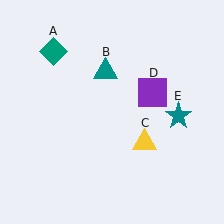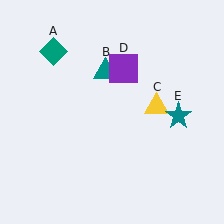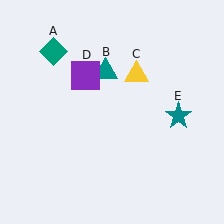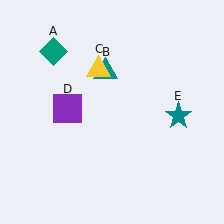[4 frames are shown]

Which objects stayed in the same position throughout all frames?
Teal diamond (object A) and teal triangle (object B) and teal star (object E) remained stationary.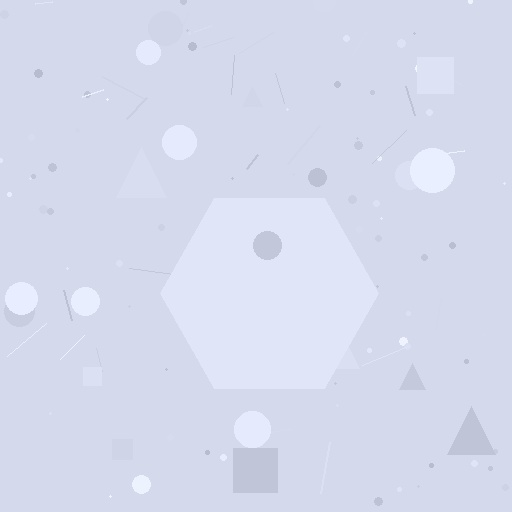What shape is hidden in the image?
A hexagon is hidden in the image.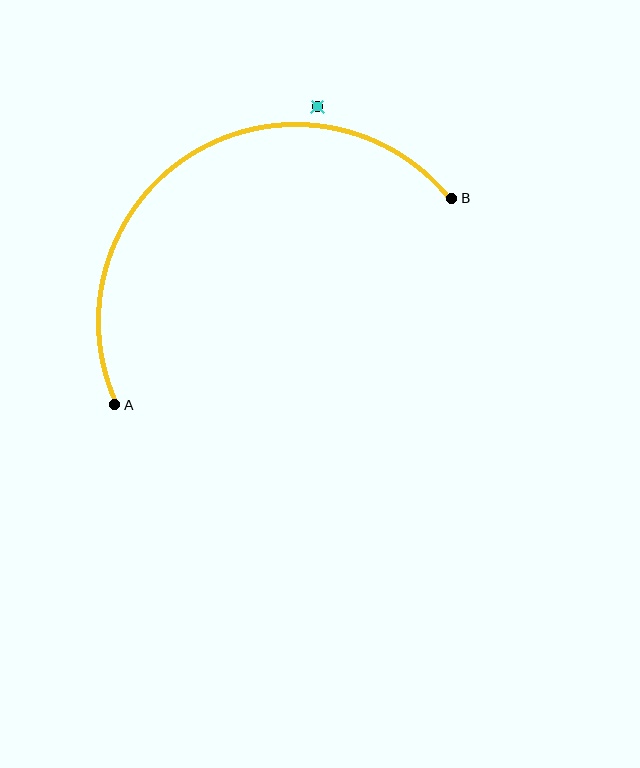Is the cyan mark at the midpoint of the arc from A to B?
No — the cyan mark does not lie on the arc at all. It sits slightly outside the curve.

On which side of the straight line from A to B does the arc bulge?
The arc bulges above the straight line connecting A and B.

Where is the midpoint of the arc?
The arc midpoint is the point on the curve farthest from the straight line joining A and B. It sits above that line.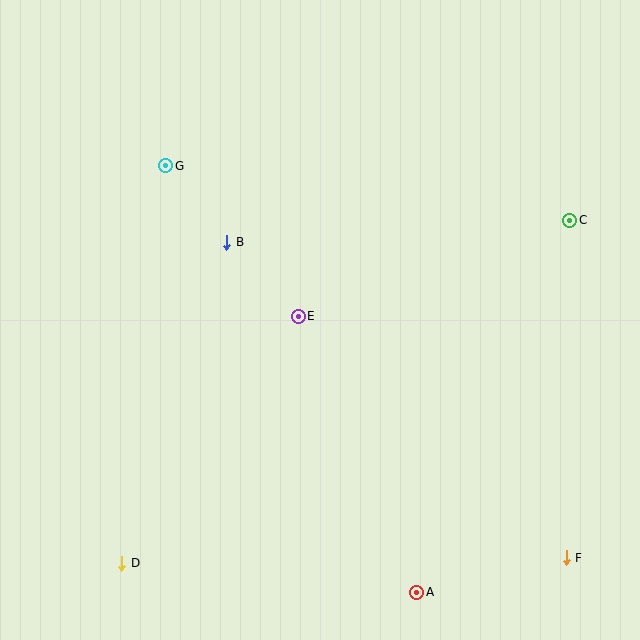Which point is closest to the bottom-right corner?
Point F is closest to the bottom-right corner.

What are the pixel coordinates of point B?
Point B is at (227, 242).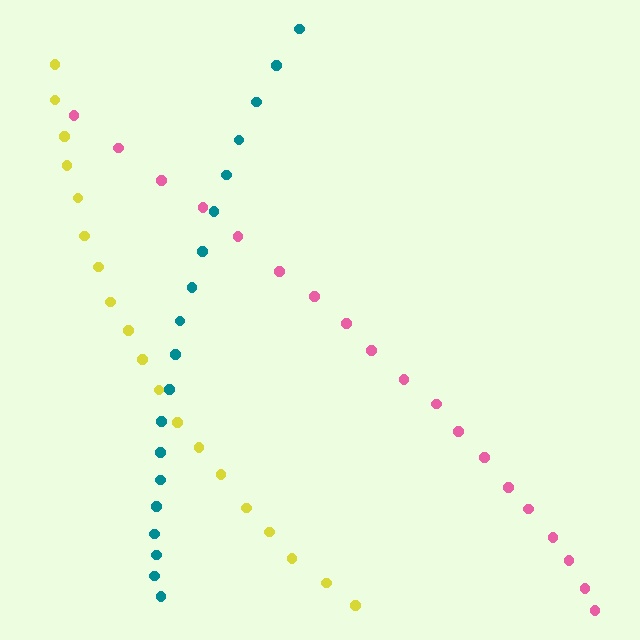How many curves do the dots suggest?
There are 3 distinct paths.